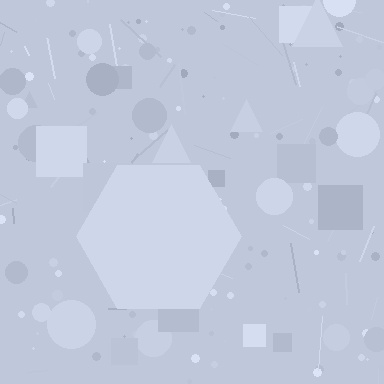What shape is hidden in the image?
A hexagon is hidden in the image.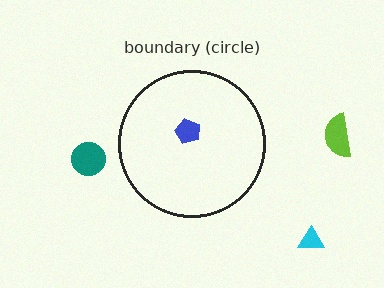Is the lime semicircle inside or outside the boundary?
Outside.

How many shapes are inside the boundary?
1 inside, 3 outside.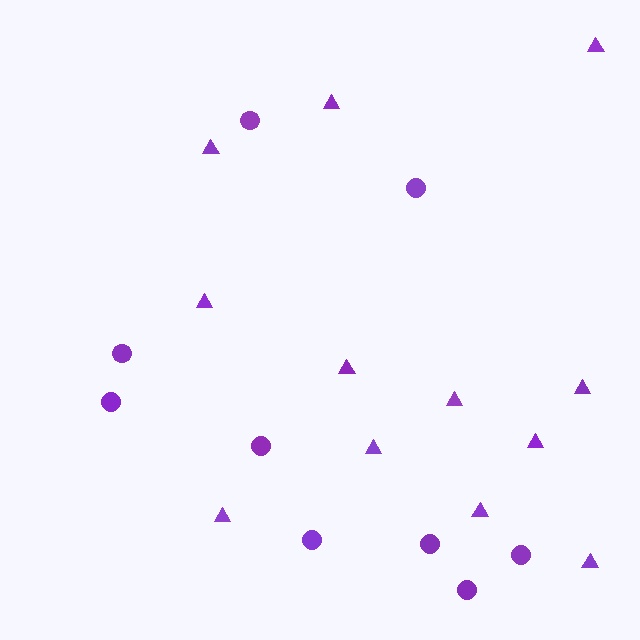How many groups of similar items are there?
There are 2 groups: one group of triangles (12) and one group of circles (9).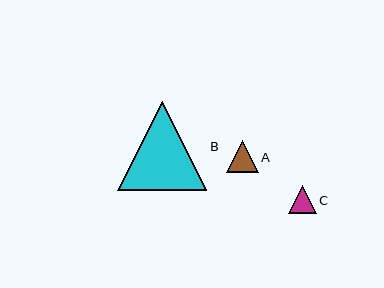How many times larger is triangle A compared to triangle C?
Triangle A is approximately 1.1 times the size of triangle C.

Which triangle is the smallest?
Triangle C is the smallest with a size of approximately 28 pixels.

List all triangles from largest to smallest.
From largest to smallest: B, A, C.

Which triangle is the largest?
Triangle B is the largest with a size of approximately 89 pixels.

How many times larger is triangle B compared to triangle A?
Triangle B is approximately 2.8 times the size of triangle A.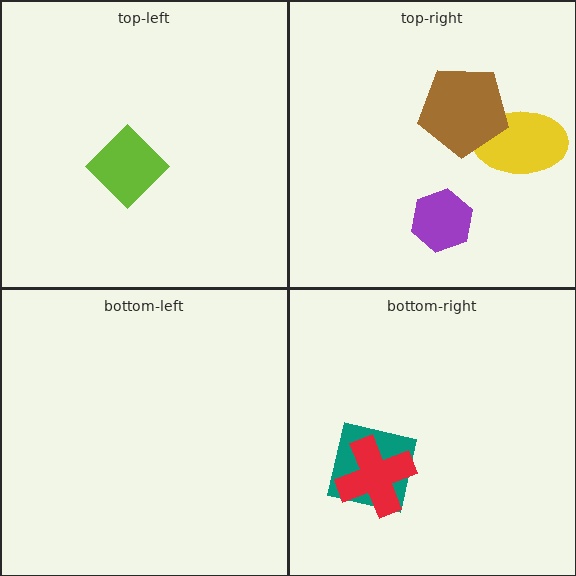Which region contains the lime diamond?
The top-left region.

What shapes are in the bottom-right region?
The teal square, the red cross.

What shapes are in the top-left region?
The lime diamond.